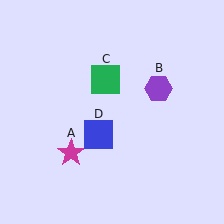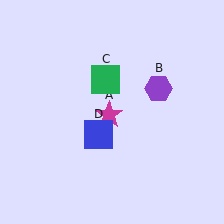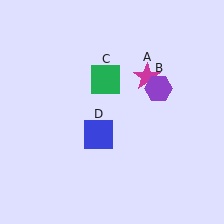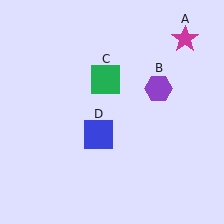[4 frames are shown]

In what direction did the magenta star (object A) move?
The magenta star (object A) moved up and to the right.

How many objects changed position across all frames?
1 object changed position: magenta star (object A).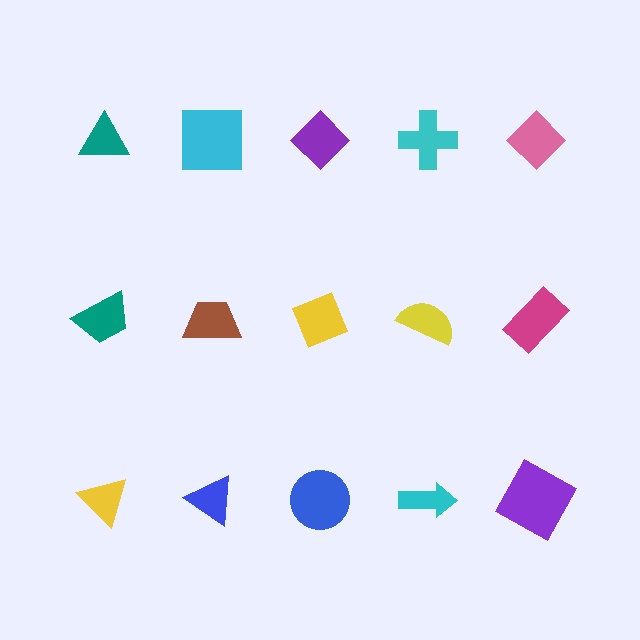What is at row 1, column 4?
A cyan cross.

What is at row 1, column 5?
A pink diamond.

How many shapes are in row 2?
5 shapes.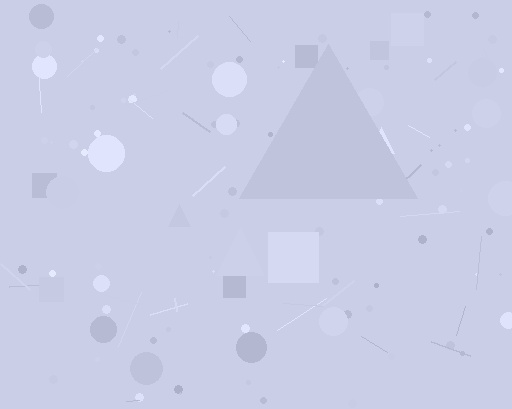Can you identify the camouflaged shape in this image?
The camouflaged shape is a triangle.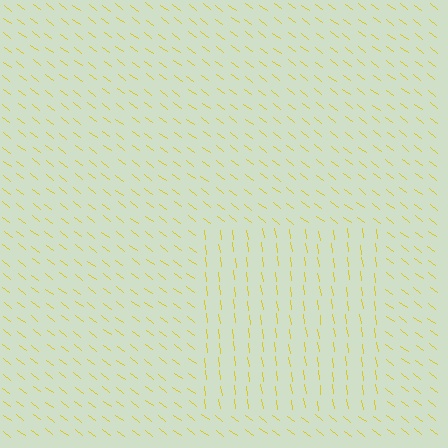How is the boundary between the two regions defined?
The boundary is defined purely by a change in line orientation (approximately 45 degrees difference). All lines are the same color and thickness.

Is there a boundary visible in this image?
Yes, there is a texture boundary formed by a change in line orientation.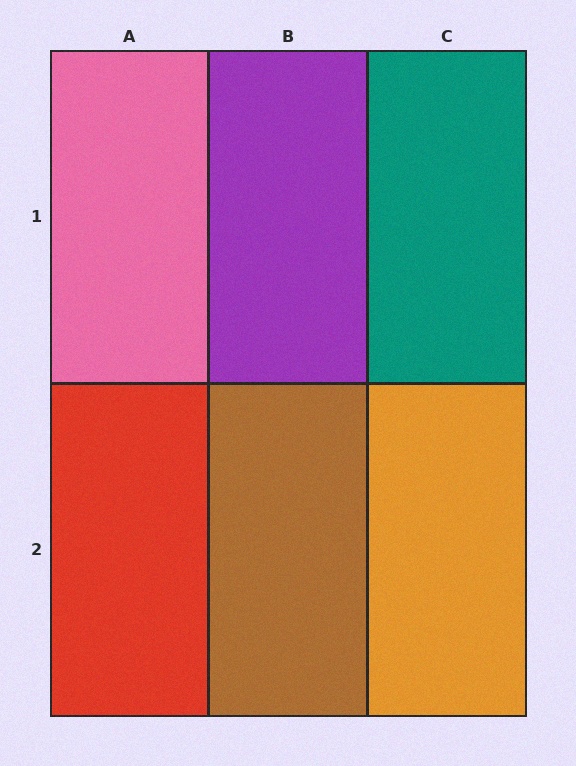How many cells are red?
1 cell is red.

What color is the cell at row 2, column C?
Orange.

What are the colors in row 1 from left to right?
Pink, purple, teal.